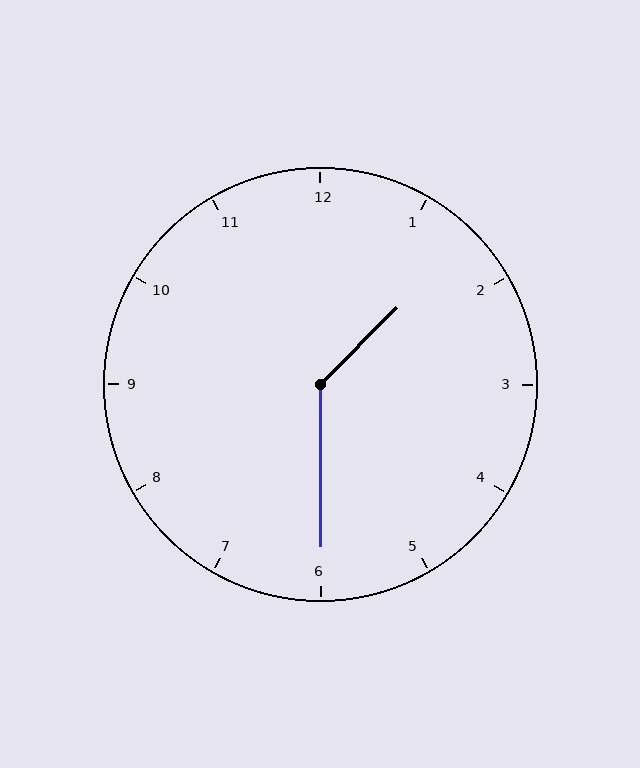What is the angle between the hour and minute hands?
Approximately 135 degrees.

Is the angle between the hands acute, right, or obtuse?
It is obtuse.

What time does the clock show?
1:30.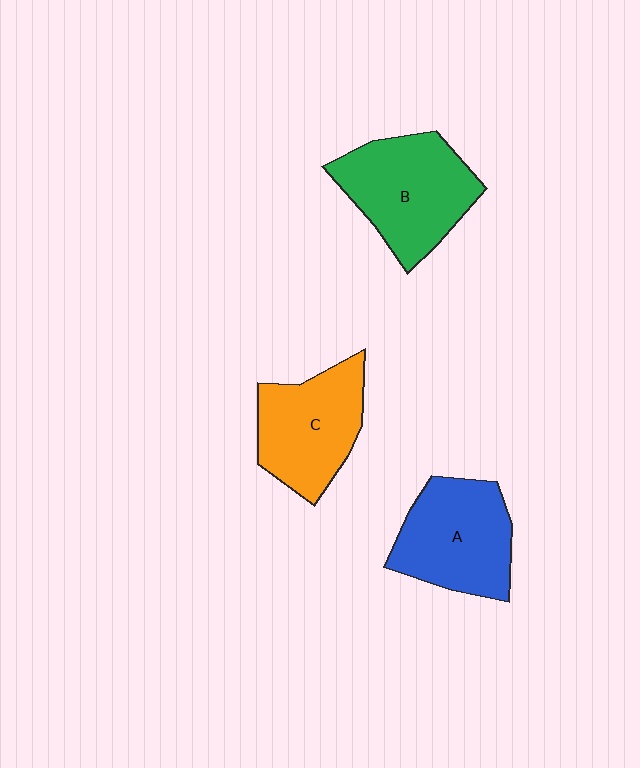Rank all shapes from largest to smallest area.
From largest to smallest: B (green), A (blue), C (orange).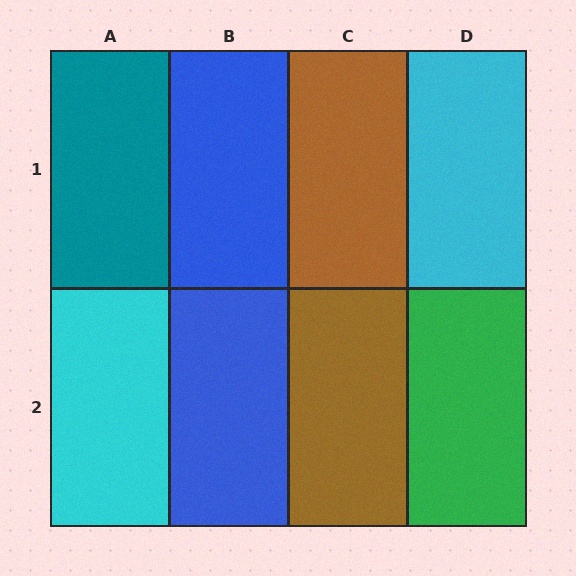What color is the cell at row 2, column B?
Blue.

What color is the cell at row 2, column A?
Cyan.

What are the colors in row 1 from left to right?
Teal, blue, brown, cyan.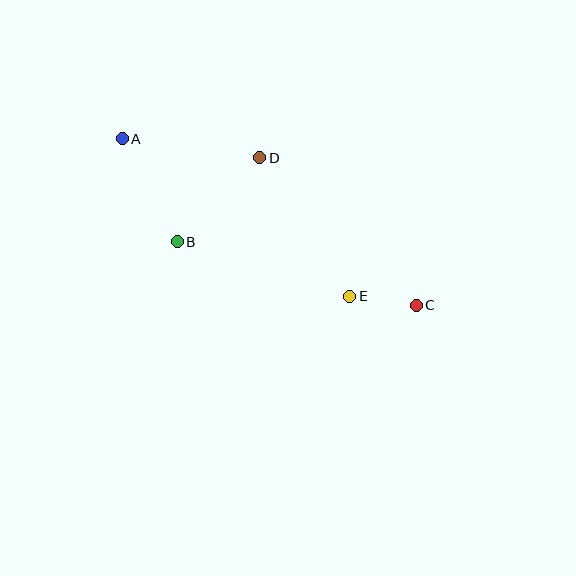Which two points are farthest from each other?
Points A and C are farthest from each other.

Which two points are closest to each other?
Points C and E are closest to each other.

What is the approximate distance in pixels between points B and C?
The distance between B and C is approximately 247 pixels.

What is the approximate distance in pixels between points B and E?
The distance between B and E is approximately 181 pixels.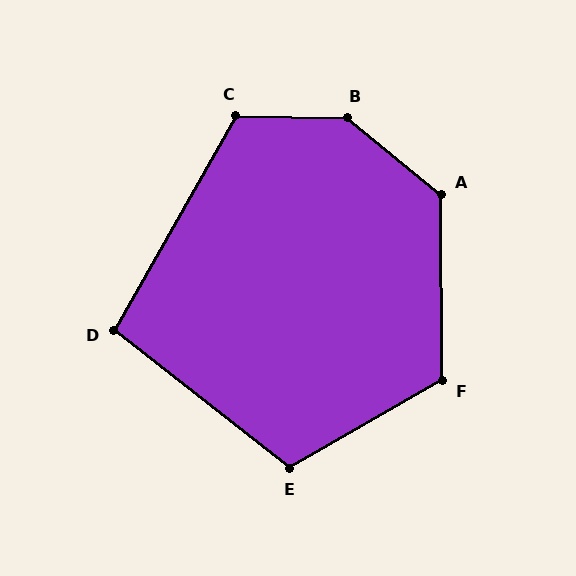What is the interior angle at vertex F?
Approximately 120 degrees (obtuse).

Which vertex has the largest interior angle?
B, at approximately 142 degrees.